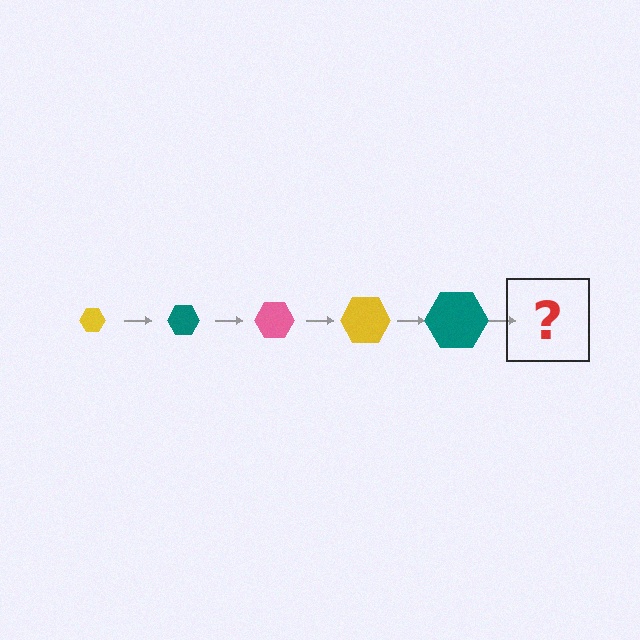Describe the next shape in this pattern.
It should be a pink hexagon, larger than the previous one.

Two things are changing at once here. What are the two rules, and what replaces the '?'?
The two rules are that the hexagon grows larger each step and the color cycles through yellow, teal, and pink. The '?' should be a pink hexagon, larger than the previous one.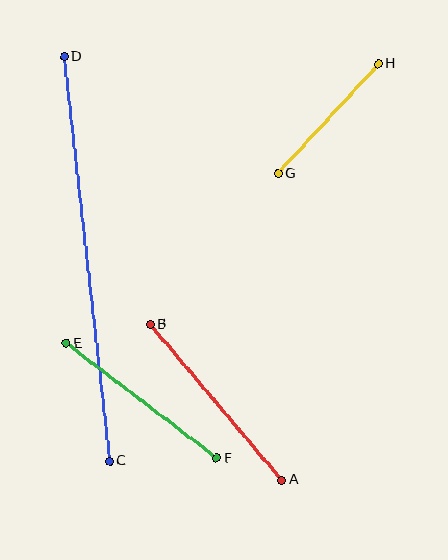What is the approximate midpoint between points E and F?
The midpoint is at approximately (142, 401) pixels.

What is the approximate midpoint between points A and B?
The midpoint is at approximately (216, 402) pixels.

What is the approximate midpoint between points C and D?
The midpoint is at approximately (87, 259) pixels.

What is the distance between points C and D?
The distance is approximately 407 pixels.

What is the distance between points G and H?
The distance is approximately 149 pixels.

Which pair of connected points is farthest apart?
Points C and D are farthest apart.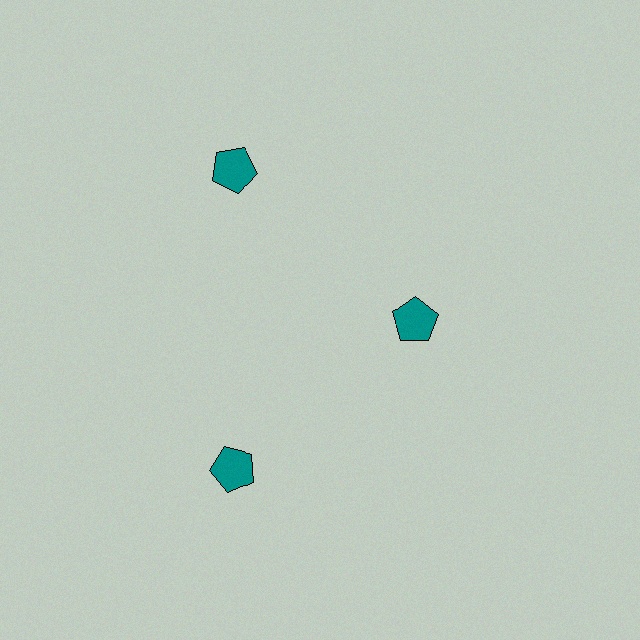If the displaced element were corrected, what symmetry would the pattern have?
It would have 3-fold rotational symmetry — the pattern would map onto itself every 120 degrees.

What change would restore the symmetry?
The symmetry would be restored by moving it outward, back onto the ring so that all 3 pentagons sit at equal angles and equal distance from the center.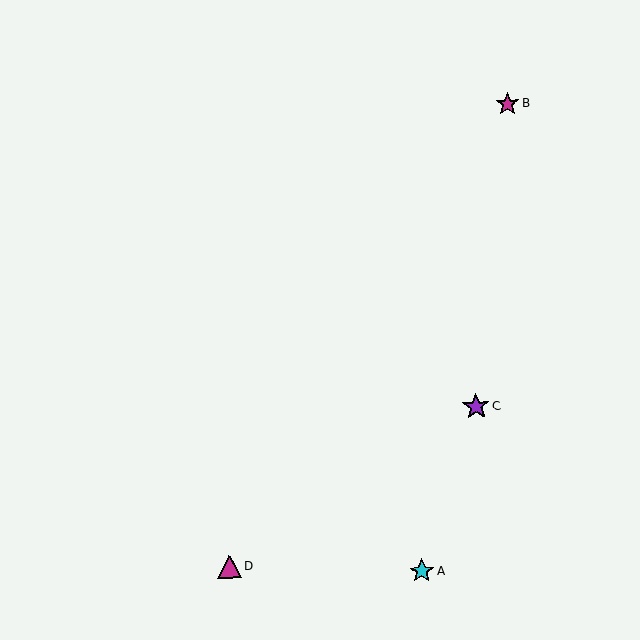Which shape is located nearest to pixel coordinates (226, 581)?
The magenta triangle (labeled D) at (229, 567) is nearest to that location.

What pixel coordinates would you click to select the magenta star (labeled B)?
Click at (508, 104) to select the magenta star B.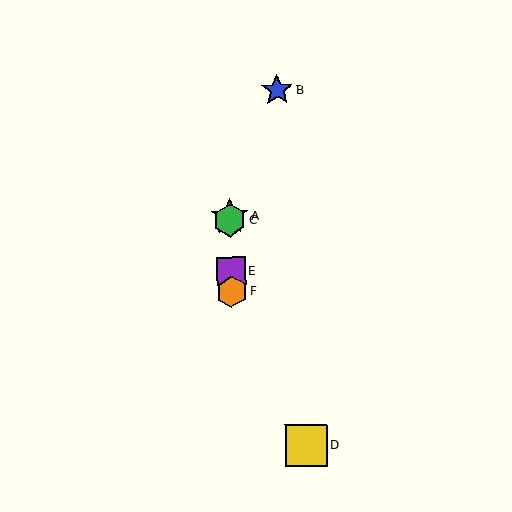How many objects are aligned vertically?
4 objects (A, C, E, F) are aligned vertically.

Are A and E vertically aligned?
Yes, both are at x≈230.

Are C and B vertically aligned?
No, C is at x≈230 and B is at x≈277.